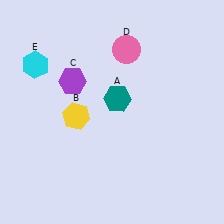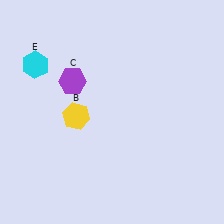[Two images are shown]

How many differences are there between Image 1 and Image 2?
There are 2 differences between the two images.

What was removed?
The teal hexagon (A), the pink circle (D) were removed in Image 2.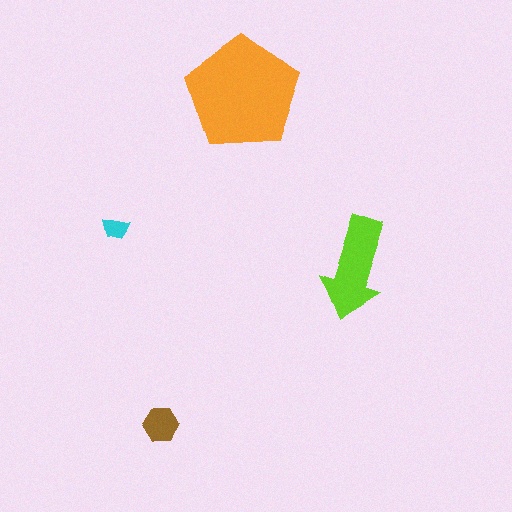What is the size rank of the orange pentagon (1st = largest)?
1st.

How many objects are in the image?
There are 4 objects in the image.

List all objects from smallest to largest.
The cyan trapezoid, the brown hexagon, the lime arrow, the orange pentagon.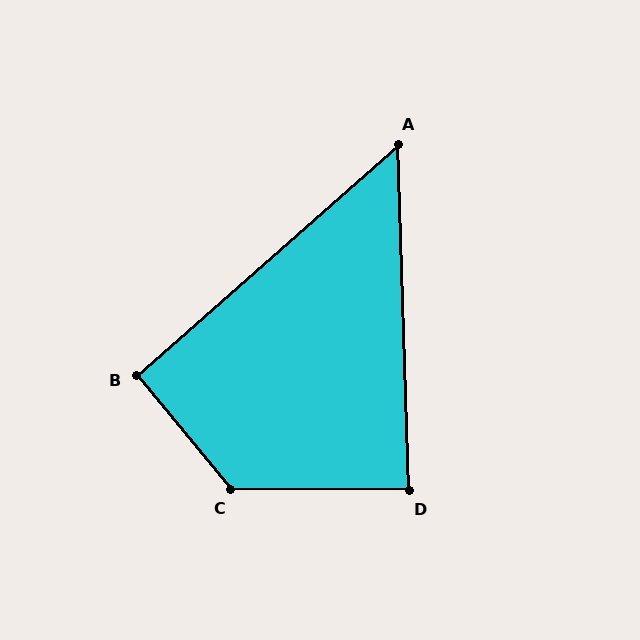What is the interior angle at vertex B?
Approximately 92 degrees (approximately right).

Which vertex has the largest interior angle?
C, at approximately 129 degrees.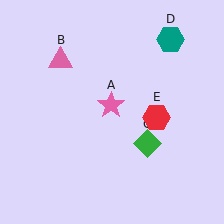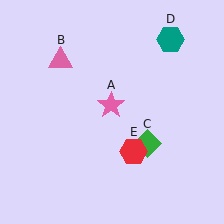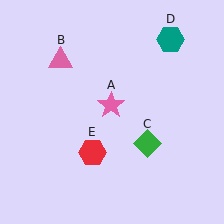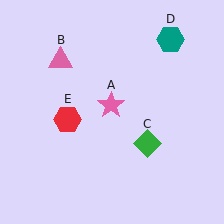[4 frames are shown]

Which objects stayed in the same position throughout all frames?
Pink star (object A) and pink triangle (object B) and green diamond (object C) and teal hexagon (object D) remained stationary.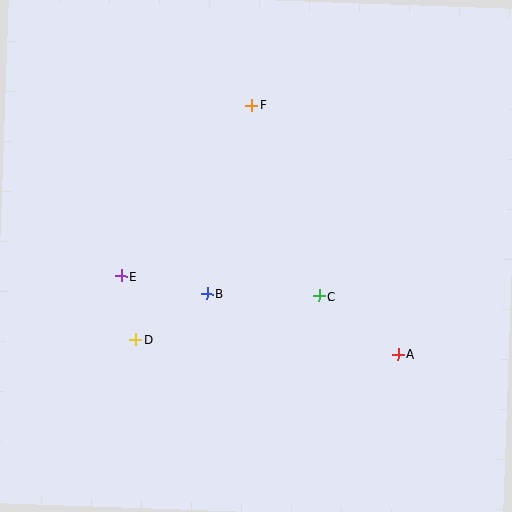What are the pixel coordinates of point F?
Point F is at (252, 105).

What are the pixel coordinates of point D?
Point D is at (136, 340).